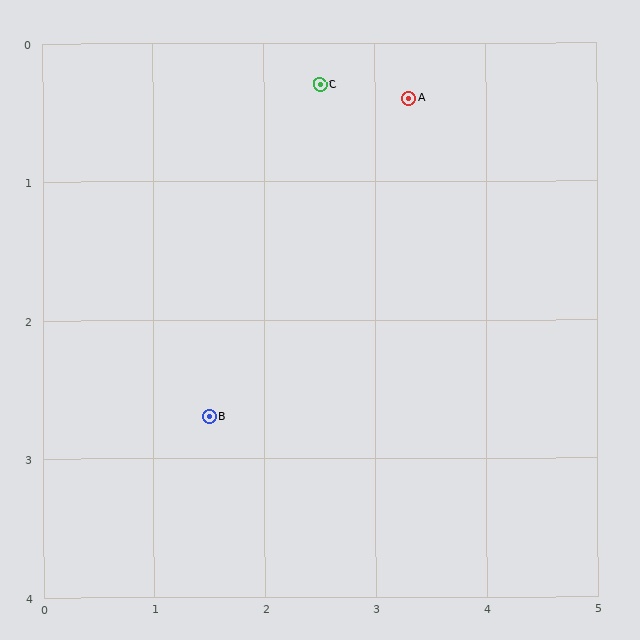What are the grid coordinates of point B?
Point B is at approximately (1.5, 2.7).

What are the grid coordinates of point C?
Point C is at approximately (2.5, 0.3).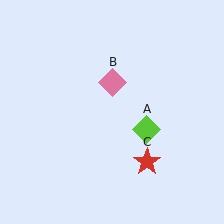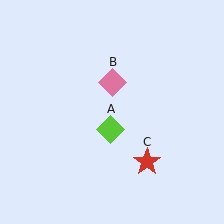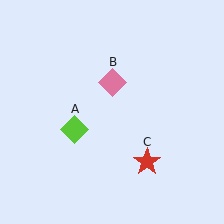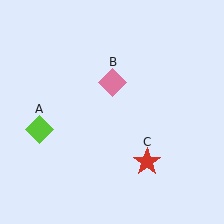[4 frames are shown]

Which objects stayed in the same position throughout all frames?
Pink diamond (object B) and red star (object C) remained stationary.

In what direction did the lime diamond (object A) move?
The lime diamond (object A) moved left.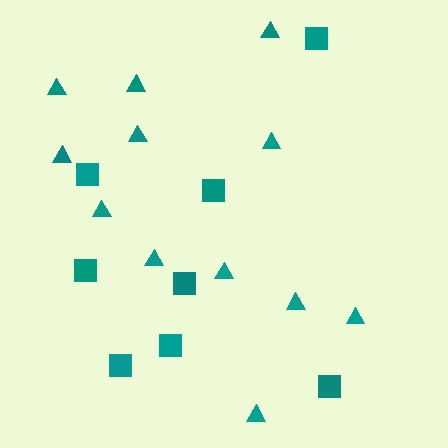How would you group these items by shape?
There are 2 groups: one group of squares (8) and one group of triangles (12).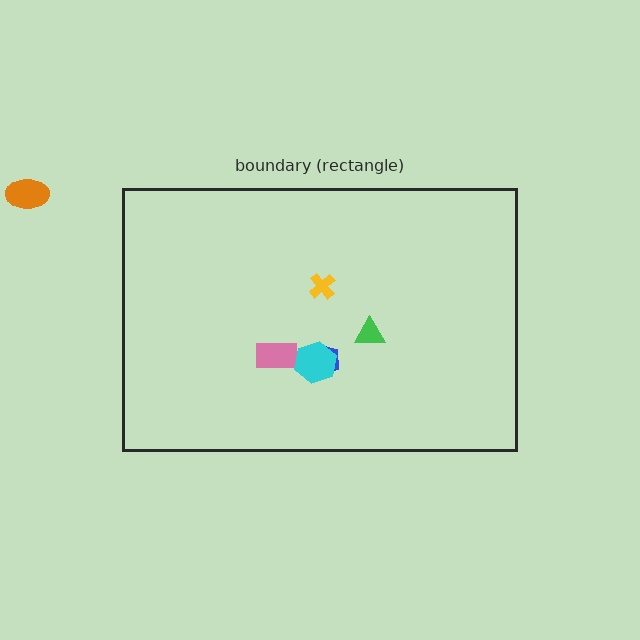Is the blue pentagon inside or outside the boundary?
Inside.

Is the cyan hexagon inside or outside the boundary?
Inside.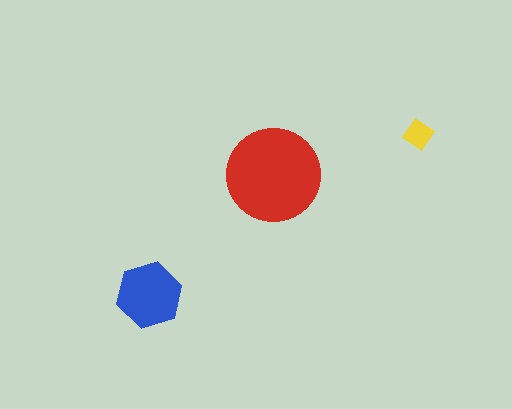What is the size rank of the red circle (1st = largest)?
1st.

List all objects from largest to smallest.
The red circle, the blue hexagon, the yellow diamond.